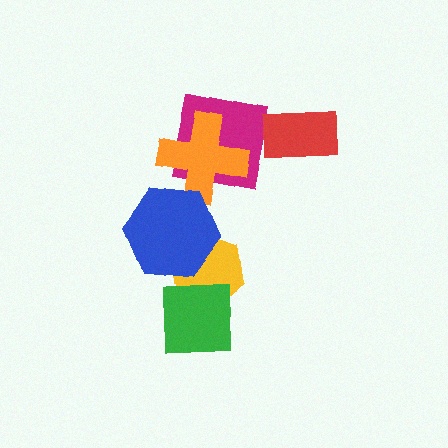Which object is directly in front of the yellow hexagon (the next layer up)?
The green square is directly in front of the yellow hexagon.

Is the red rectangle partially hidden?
No, no other shape covers it.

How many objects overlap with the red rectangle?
0 objects overlap with the red rectangle.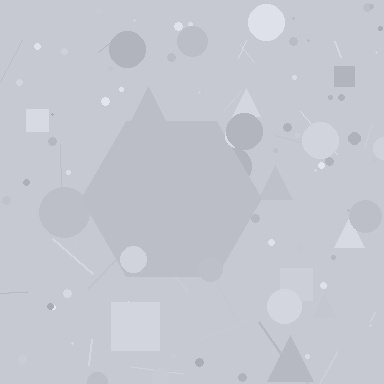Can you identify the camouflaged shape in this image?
The camouflaged shape is a hexagon.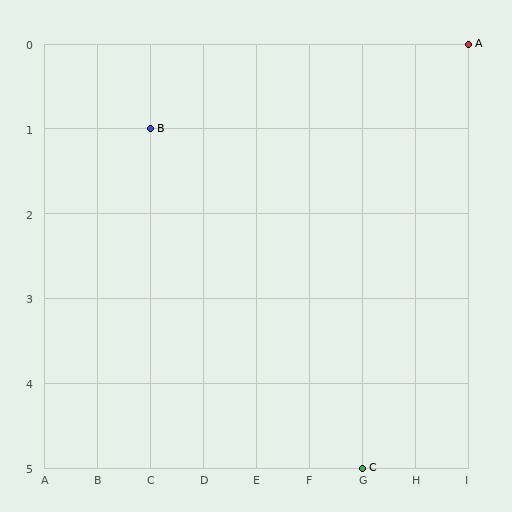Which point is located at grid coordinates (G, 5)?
Point C is at (G, 5).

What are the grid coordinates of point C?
Point C is at grid coordinates (G, 5).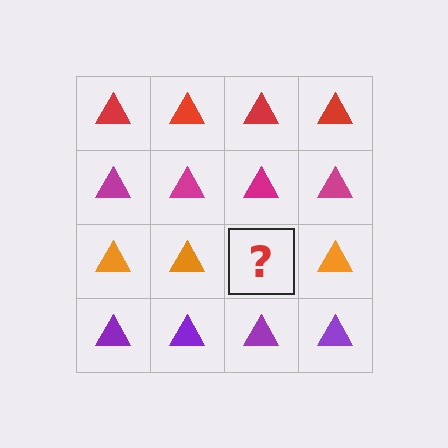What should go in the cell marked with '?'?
The missing cell should contain an orange triangle.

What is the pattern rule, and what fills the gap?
The rule is that each row has a consistent color. The gap should be filled with an orange triangle.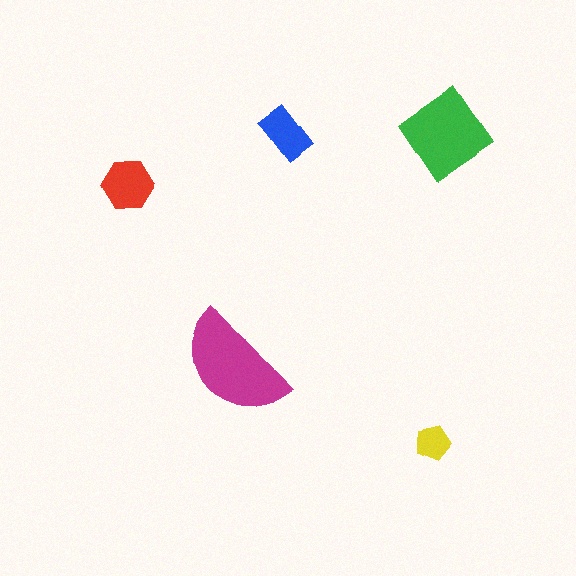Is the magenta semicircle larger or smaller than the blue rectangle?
Larger.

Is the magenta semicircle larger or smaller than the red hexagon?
Larger.